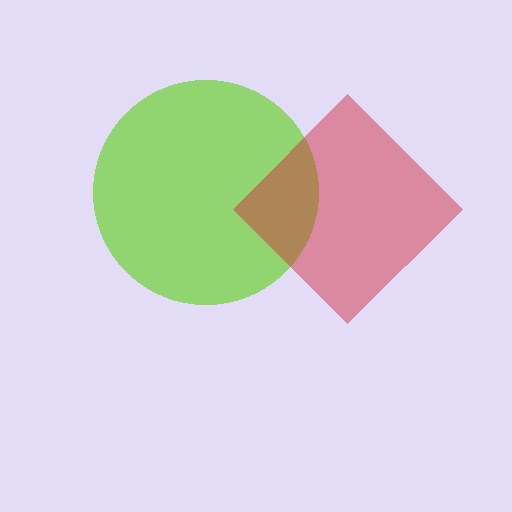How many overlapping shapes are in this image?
There are 2 overlapping shapes in the image.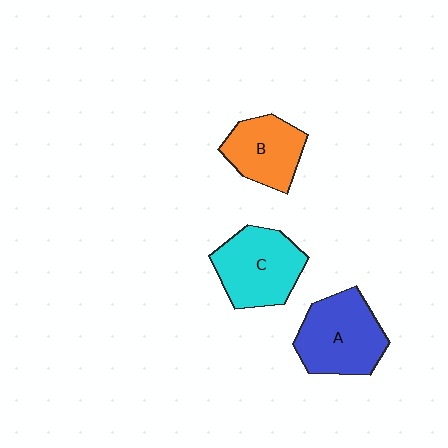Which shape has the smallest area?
Shape B (orange).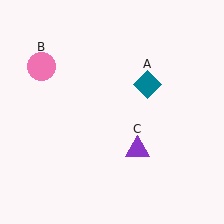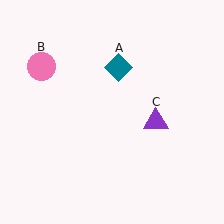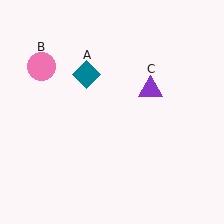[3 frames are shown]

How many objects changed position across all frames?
2 objects changed position: teal diamond (object A), purple triangle (object C).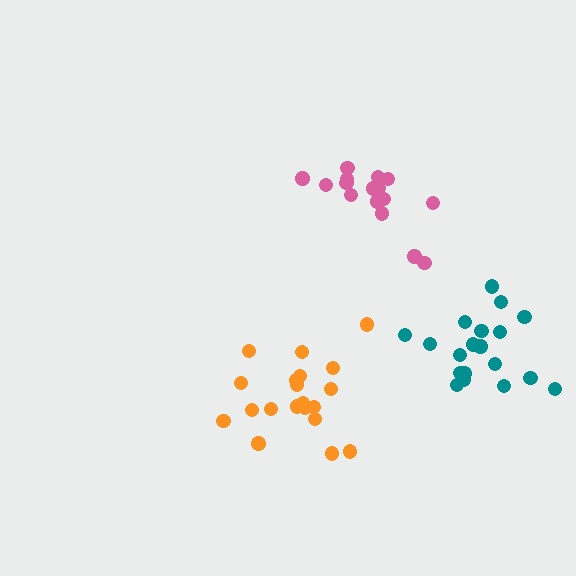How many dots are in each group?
Group 1: 20 dots, Group 2: 16 dots, Group 3: 19 dots (55 total).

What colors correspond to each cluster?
The clusters are colored: orange, pink, teal.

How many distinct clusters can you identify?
There are 3 distinct clusters.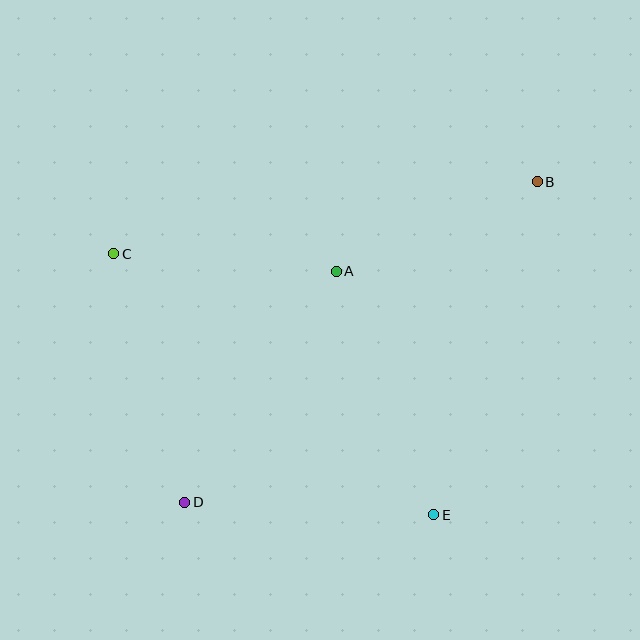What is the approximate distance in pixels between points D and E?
The distance between D and E is approximately 250 pixels.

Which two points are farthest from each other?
Points B and D are farthest from each other.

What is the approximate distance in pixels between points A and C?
The distance between A and C is approximately 223 pixels.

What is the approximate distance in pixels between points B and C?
The distance between B and C is approximately 429 pixels.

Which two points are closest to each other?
Points A and B are closest to each other.